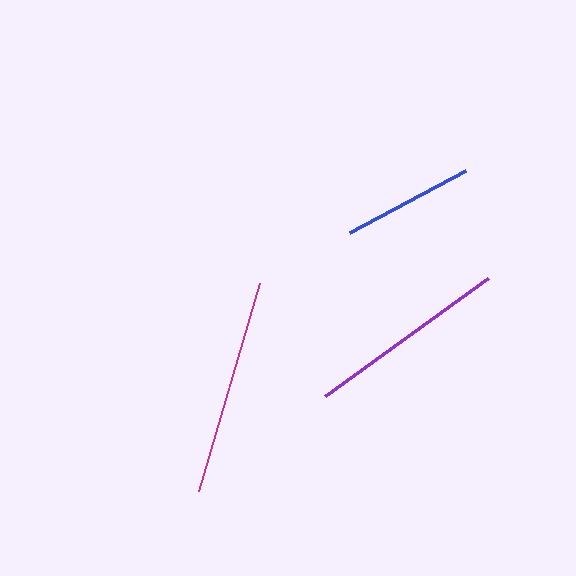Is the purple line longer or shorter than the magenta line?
The magenta line is longer than the purple line.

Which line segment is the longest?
The magenta line is the longest at approximately 217 pixels.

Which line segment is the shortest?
The blue line is the shortest at approximately 132 pixels.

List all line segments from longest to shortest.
From longest to shortest: magenta, purple, blue.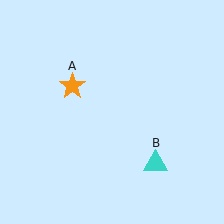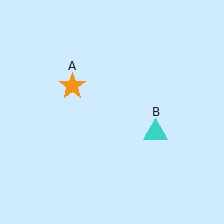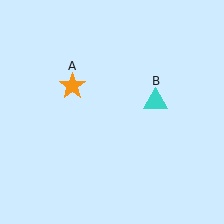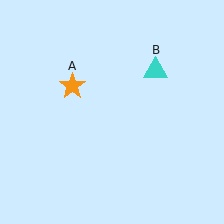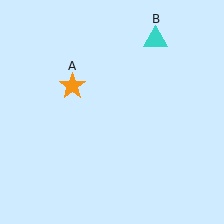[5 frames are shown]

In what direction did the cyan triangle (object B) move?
The cyan triangle (object B) moved up.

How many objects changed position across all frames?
1 object changed position: cyan triangle (object B).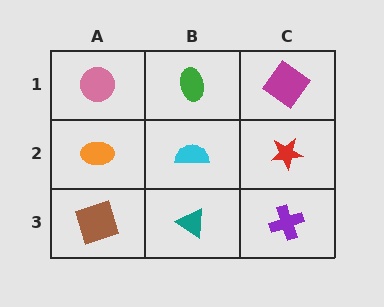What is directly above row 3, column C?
A red star.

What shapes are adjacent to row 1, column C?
A red star (row 2, column C), a green ellipse (row 1, column B).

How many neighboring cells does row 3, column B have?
3.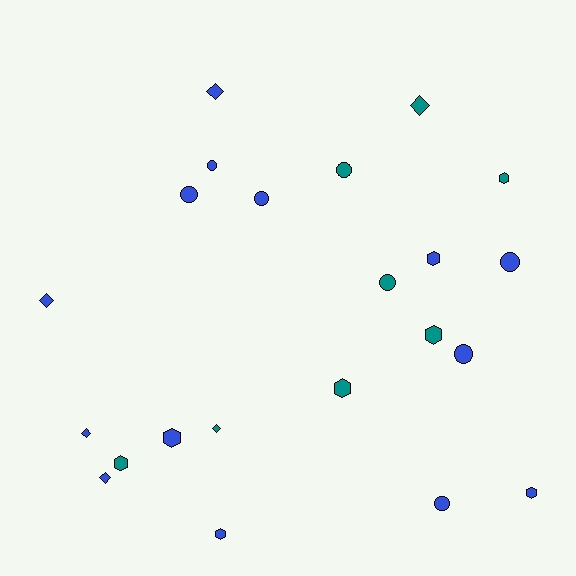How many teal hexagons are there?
There are 4 teal hexagons.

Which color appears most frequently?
Blue, with 14 objects.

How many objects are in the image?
There are 22 objects.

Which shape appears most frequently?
Circle, with 8 objects.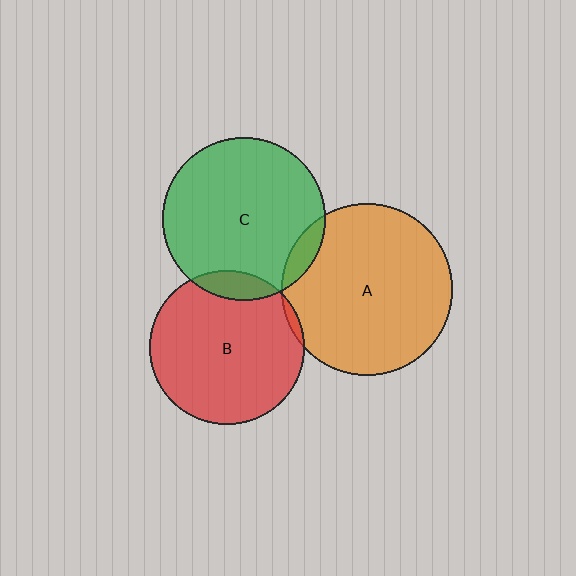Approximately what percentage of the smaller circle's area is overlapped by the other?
Approximately 10%.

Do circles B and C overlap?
Yes.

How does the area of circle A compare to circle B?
Approximately 1.2 times.